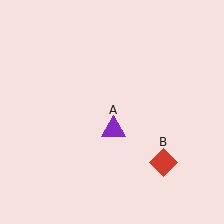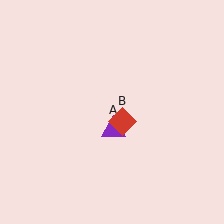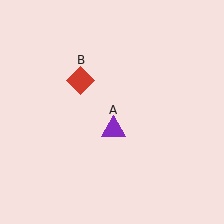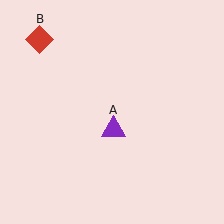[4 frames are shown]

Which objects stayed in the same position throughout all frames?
Purple triangle (object A) remained stationary.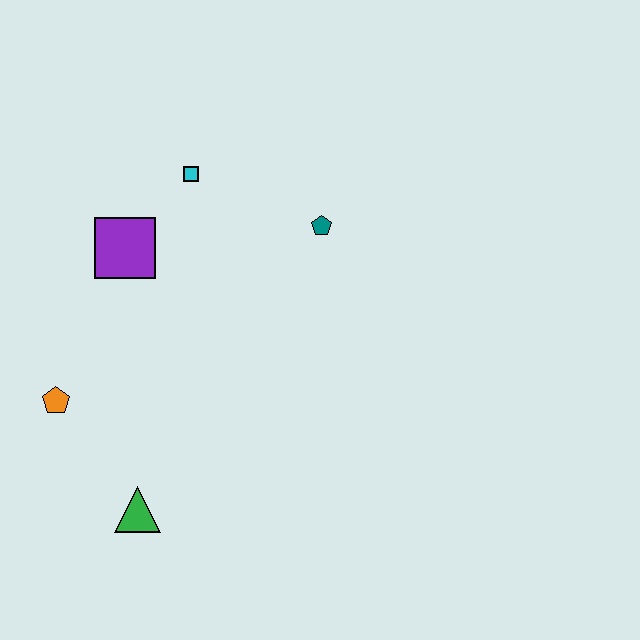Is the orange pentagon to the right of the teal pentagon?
No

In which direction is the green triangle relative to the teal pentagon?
The green triangle is below the teal pentagon.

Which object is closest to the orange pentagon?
The green triangle is closest to the orange pentagon.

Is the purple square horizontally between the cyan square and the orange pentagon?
Yes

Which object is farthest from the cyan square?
The green triangle is farthest from the cyan square.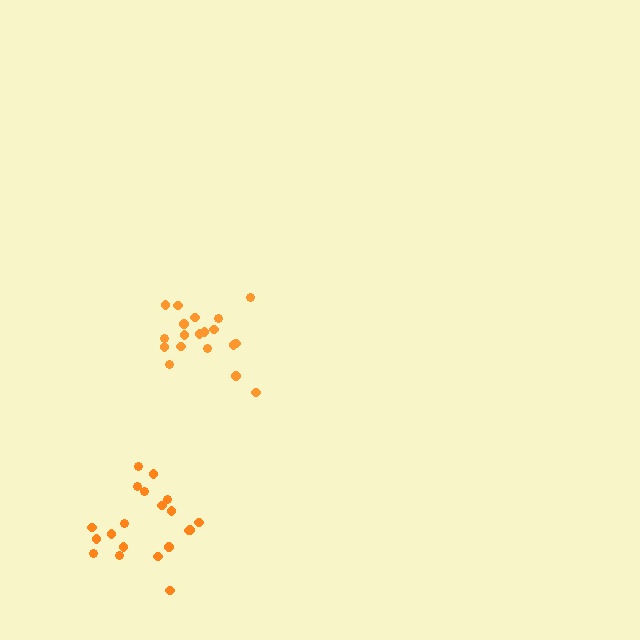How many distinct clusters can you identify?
There are 2 distinct clusters.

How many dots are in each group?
Group 1: 19 dots, Group 2: 20 dots (39 total).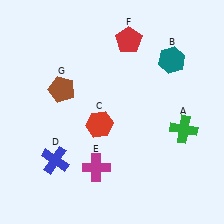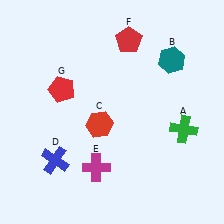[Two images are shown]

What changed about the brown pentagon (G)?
In Image 1, G is brown. In Image 2, it changed to red.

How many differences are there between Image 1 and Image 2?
There is 1 difference between the two images.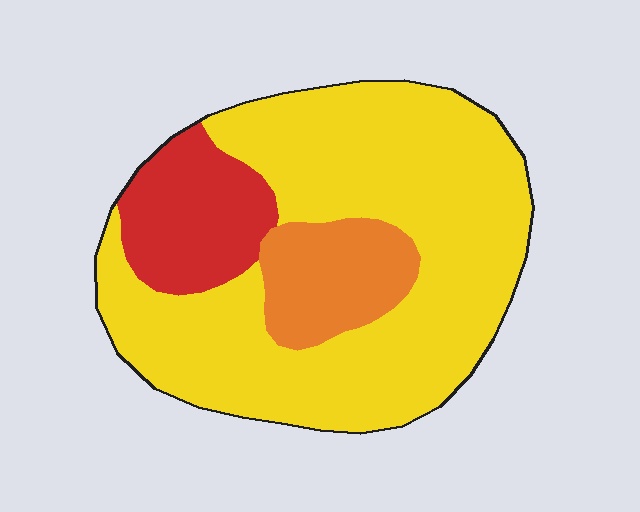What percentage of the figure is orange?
Orange covers roughly 15% of the figure.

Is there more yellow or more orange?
Yellow.